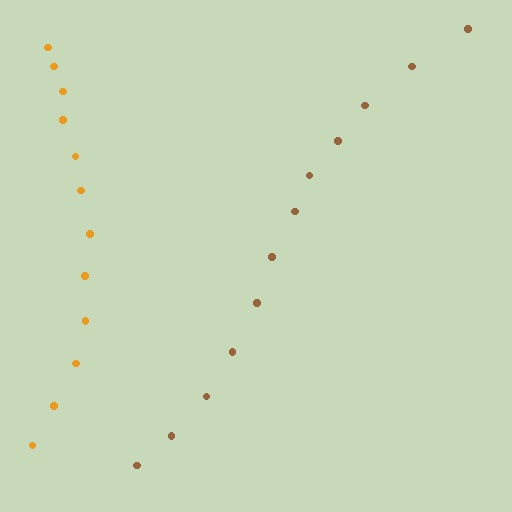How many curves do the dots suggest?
There are 2 distinct paths.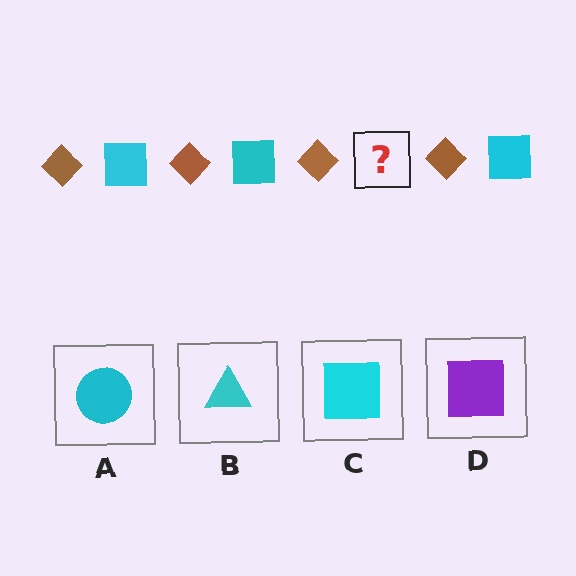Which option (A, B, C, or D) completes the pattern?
C.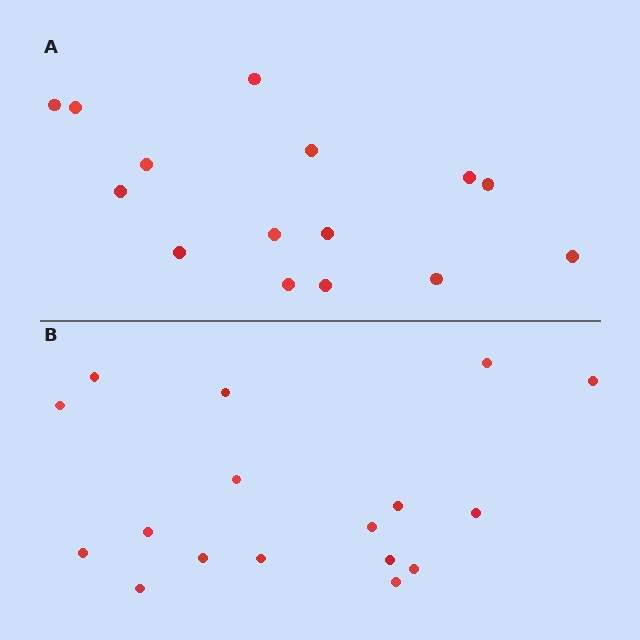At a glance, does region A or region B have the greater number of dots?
Region B (the bottom region) has more dots.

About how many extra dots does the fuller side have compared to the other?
Region B has just a few more — roughly 2 or 3 more dots than region A.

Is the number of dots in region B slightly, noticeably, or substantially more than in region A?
Region B has only slightly more — the two regions are fairly close. The ratio is roughly 1.1 to 1.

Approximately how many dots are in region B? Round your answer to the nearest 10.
About 20 dots. (The exact count is 17, which rounds to 20.)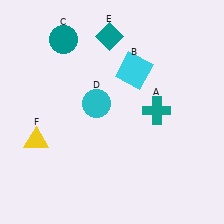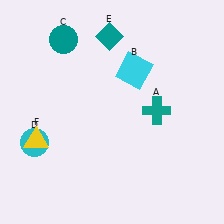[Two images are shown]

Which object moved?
The cyan circle (D) moved left.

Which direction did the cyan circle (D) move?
The cyan circle (D) moved left.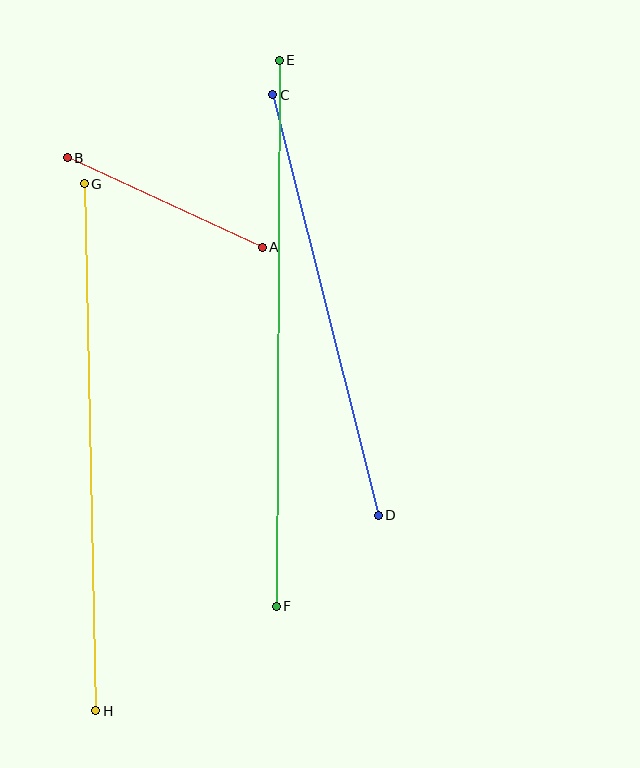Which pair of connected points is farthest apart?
Points E and F are farthest apart.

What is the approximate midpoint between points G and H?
The midpoint is at approximately (90, 447) pixels.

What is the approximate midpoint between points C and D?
The midpoint is at approximately (325, 305) pixels.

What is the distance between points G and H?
The distance is approximately 527 pixels.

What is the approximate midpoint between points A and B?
The midpoint is at approximately (165, 202) pixels.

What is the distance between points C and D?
The distance is approximately 433 pixels.